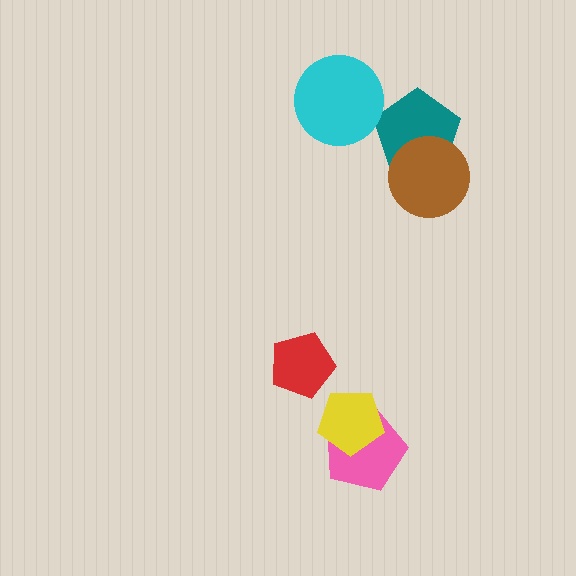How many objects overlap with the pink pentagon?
1 object overlaps with the pink pentagon.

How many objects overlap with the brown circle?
1 object overlaps with the brown circle.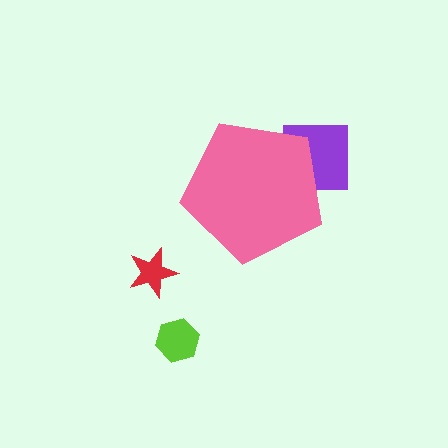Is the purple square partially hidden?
Yes, the purple square is partially hidden behind the pink pentagon.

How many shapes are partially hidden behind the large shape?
1 shape is partially hidden.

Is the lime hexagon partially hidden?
No, the lime hexagon is fully visible.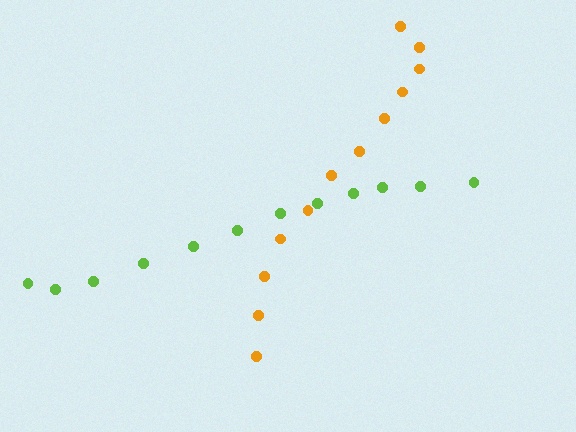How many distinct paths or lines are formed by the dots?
There are 2 distinct paths.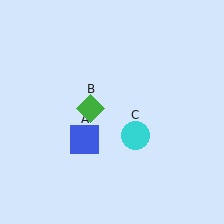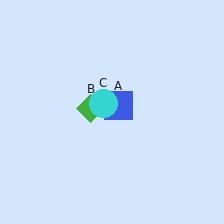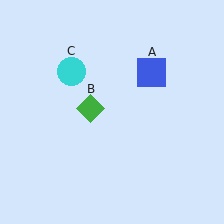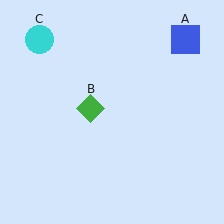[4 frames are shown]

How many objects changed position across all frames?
2 objects changed position: blue square (object A), cyan circle (object C).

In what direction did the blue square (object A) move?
The blue square (object A) moved up and to the right.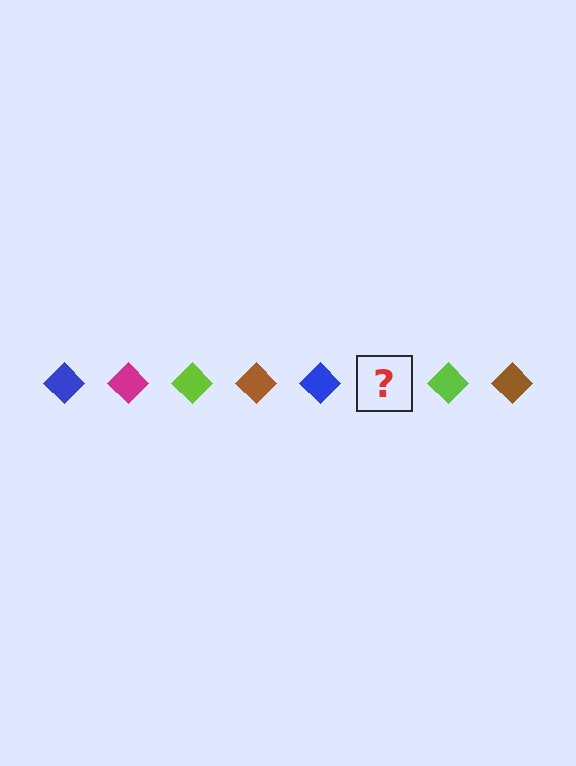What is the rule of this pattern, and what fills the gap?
The rule is that the pattern cycles through blue, magenta, lime, brown diamonds. The gap should be filled with a magenta diamond.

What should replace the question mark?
The question mark should be replaced with a magenta diamond.